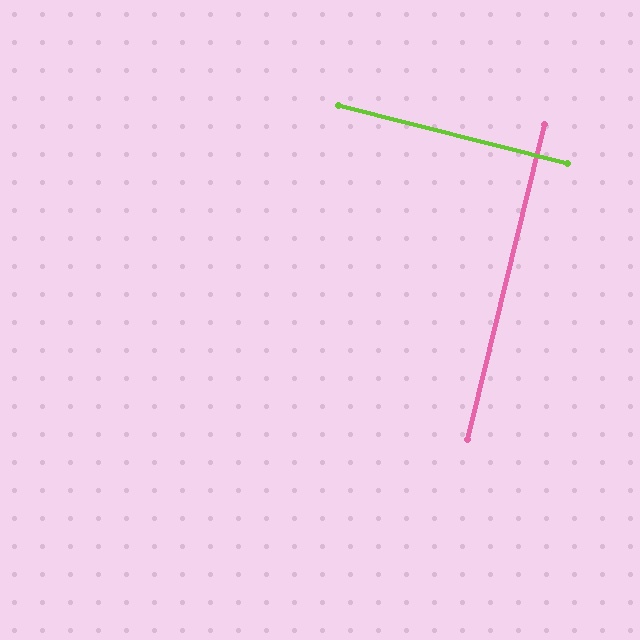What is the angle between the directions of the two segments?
Approximately 90 degrees.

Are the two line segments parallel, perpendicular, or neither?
Perpendicular — they meet at approximately 90°.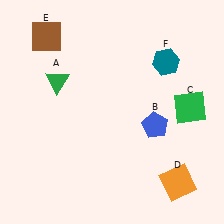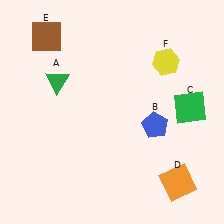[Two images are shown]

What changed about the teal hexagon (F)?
In Image 1, F is teal. In Image 2, it changed to yellow.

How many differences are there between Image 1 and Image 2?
There is 1 difference between the two images.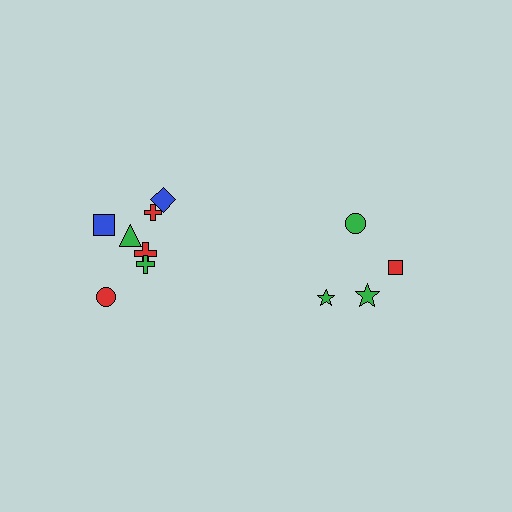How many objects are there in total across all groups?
There are 11 objects.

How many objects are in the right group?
There are 4 objects.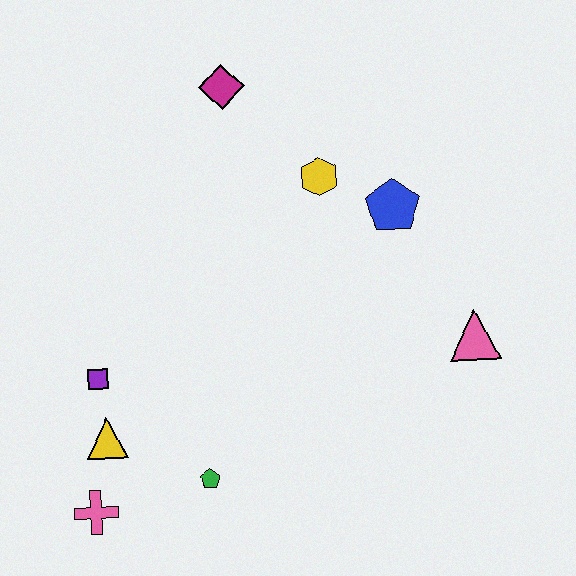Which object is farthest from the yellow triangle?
The pink triangle is farthest from the yellow triangle.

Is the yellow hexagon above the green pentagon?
Yes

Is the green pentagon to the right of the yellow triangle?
Yes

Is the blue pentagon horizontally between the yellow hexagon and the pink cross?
No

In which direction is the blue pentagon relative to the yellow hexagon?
The blue pentagon is to the right of the yellow hexagon.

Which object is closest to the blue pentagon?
The yellow hexagon is closest to the blue pentagon.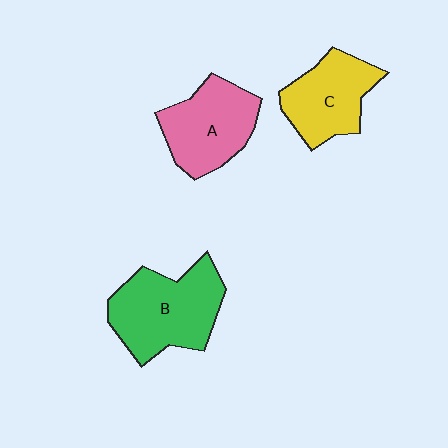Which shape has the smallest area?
Shape C (yellow).